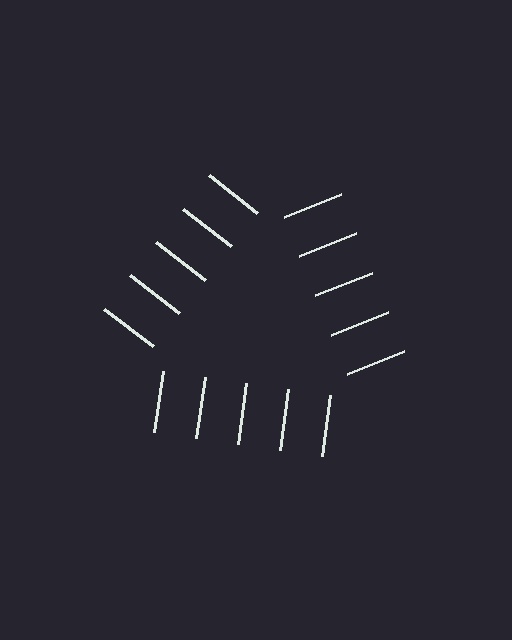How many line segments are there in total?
15 — 5 along each of the 3 edges.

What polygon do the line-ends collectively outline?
An illusory triangle — the line segments terminate on its edges but no continuous stroke is drawn.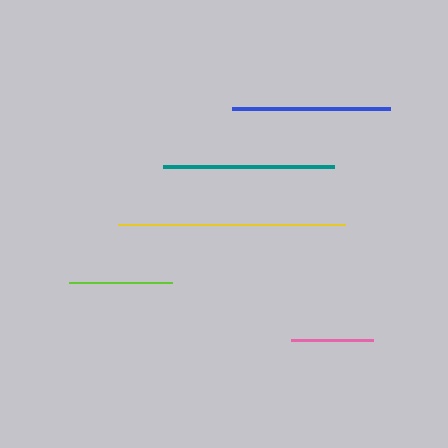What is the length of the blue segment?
The blue segment is approximately 159 pixels long.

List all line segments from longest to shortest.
From longest to shortest: yellow, teal, blue, lime, pink.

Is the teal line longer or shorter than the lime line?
The teal line is longer than the lime line.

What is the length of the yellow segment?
The yellow segment is approximately 227 pixels long.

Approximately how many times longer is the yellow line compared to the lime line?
The yellow line is approximately 2.2 times the length of the lime line.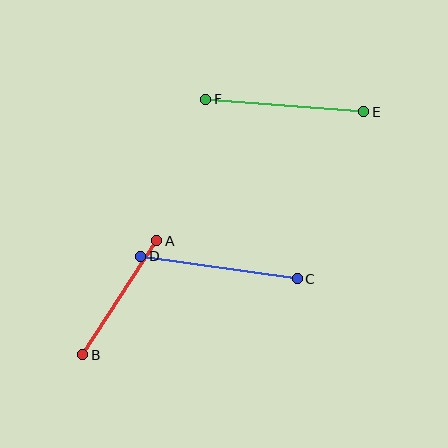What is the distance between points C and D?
The distance is approximately 158 pixels.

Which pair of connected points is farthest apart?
Points C and D are farthest apart.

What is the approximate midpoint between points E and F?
The midpoint is at approximately (285, 106) pixels.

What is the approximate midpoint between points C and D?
The midpoint is at approximately (219, 267) pixels.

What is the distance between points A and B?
The distance is approximately 136 pixels.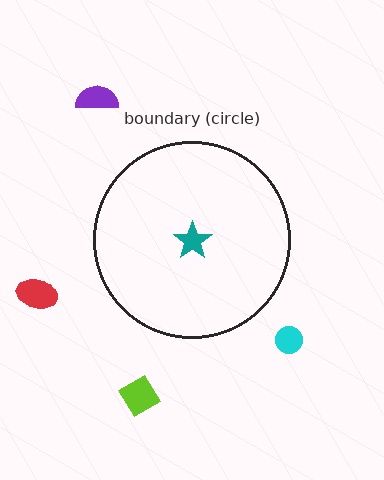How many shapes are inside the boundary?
1 inside, 4 outside.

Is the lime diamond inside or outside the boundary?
Outside.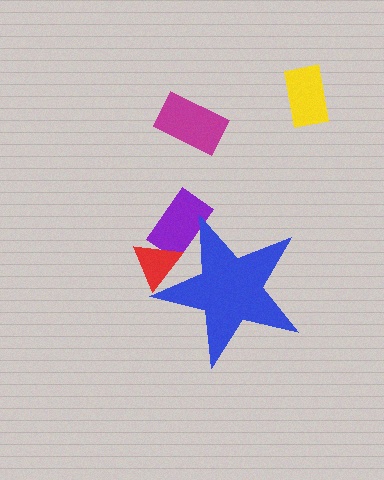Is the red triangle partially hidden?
Yes, the red triangle is partially hidden behind the blue star.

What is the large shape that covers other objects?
A blue star.